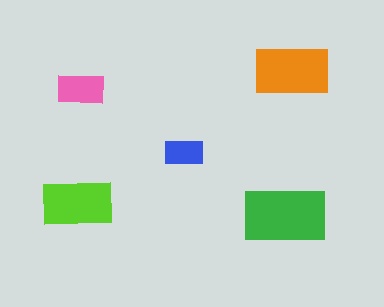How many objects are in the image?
There are 5 objects in the image.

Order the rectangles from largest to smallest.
the green one, the orange one, the lime one, the pink one, the blue one.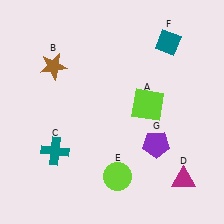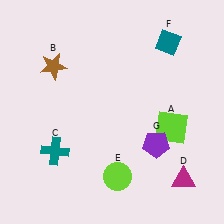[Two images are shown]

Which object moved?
The lime square (A) moved right.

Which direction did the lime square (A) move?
The lime square (A) moved right.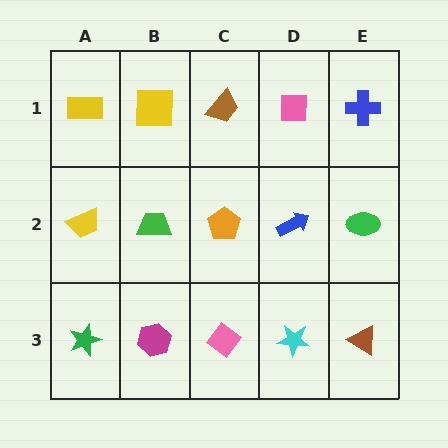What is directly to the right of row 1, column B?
A brown trapezoid.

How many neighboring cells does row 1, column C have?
3.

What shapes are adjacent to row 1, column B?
A green trapezoid (row 2, column B), a yellow rectangle (row 1, column A), a brown trapezoid (row 1, column C).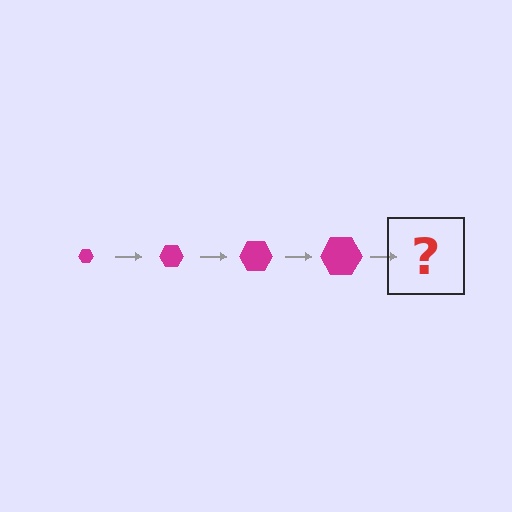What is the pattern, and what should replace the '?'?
The pattern is that the hexagon gets progressively larger each step. The '?' should be a magenta hexagon, larger than the previous one.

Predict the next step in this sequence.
The next step is a magenta hexagon, larger than the previous one.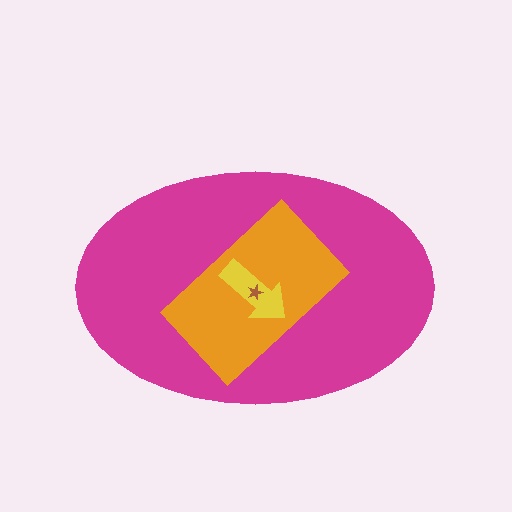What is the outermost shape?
The magenta ellipse.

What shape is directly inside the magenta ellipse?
The orange rectangle.